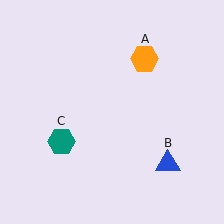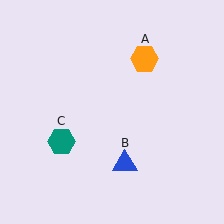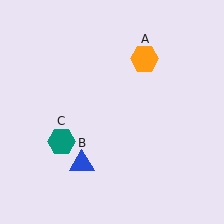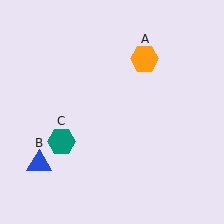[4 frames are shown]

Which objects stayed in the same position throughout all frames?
Orange hexagon (object A) and teal hexagon (object C) remained stationary.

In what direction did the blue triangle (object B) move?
The blue triangle (object B) moved left.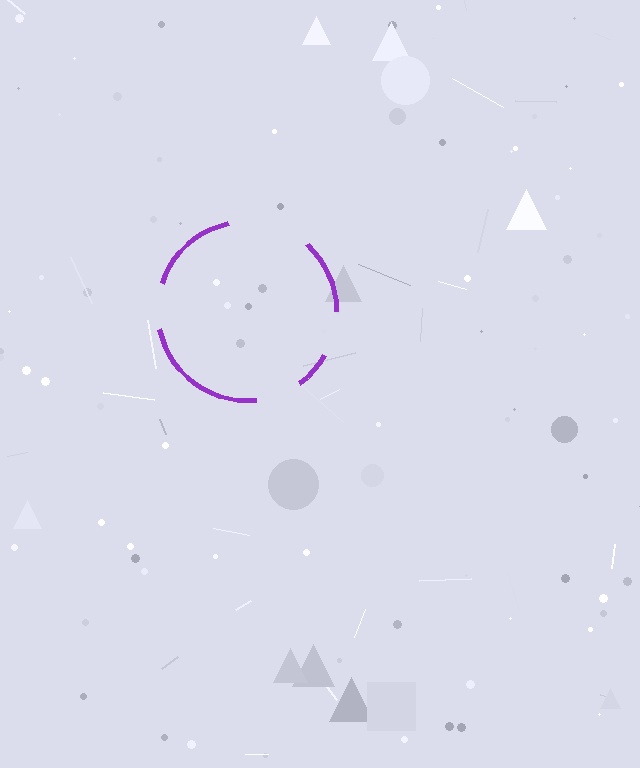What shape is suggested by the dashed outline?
The dashed outline suggests a circle.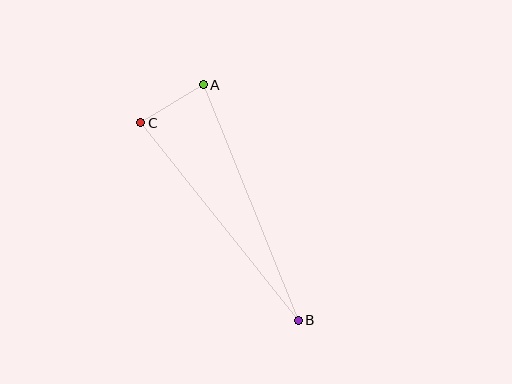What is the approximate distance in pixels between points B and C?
The distance between B and C is approximately 252 pixels.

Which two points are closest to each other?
Points A and C are closest to each other.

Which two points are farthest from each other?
Points A and B are farthest from each other.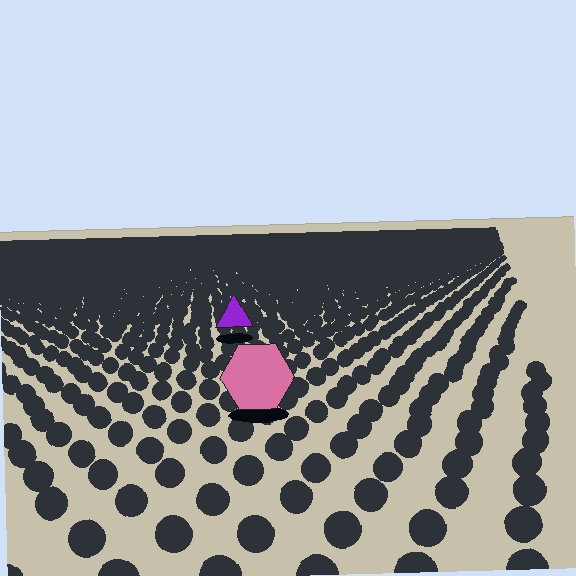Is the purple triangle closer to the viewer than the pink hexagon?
No. The pink hexagon is closer — you can tell from the texture gradient: the ground texture is coarser near it.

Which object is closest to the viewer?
The pink hexagon is closest. The texture marks near it are larger and more spread out.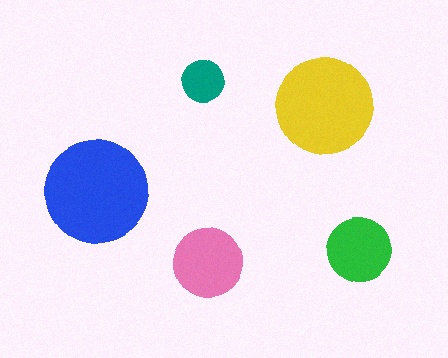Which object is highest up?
The teal circle is topmost.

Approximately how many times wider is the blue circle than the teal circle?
About 2.5 times wider.